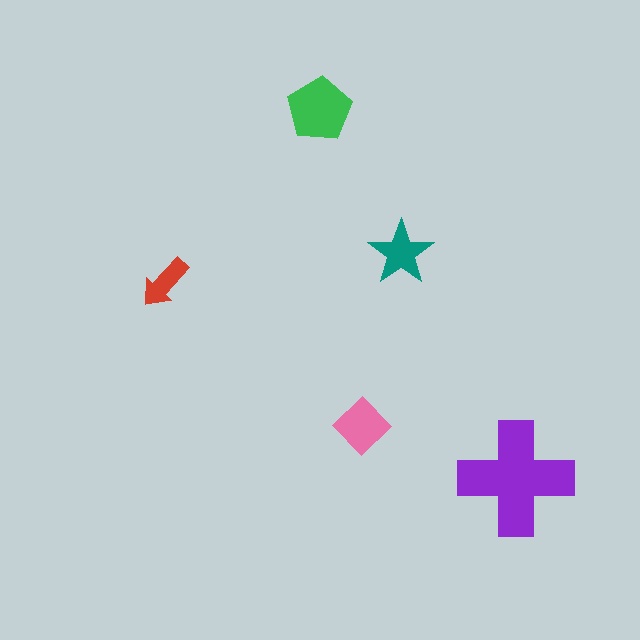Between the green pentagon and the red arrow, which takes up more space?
The green pentagon.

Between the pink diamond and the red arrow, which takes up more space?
The pink diamond.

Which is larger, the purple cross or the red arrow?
The purple cross.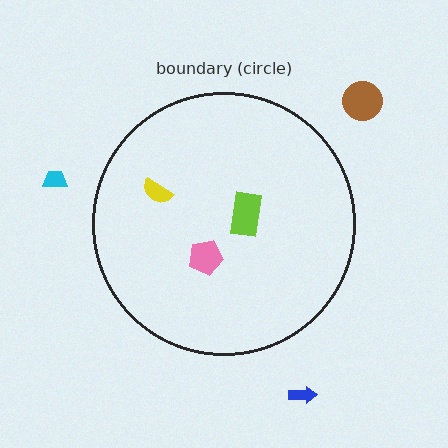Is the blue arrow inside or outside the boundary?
Outside.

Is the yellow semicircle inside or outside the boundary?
Inside.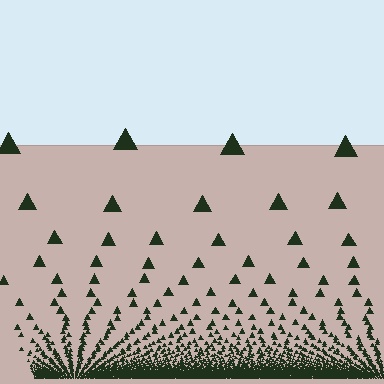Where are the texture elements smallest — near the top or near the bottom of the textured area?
Near the bottom.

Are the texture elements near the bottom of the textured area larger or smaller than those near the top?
Smaller. The gradient is inverted — elements near the bottom are smaller and denser.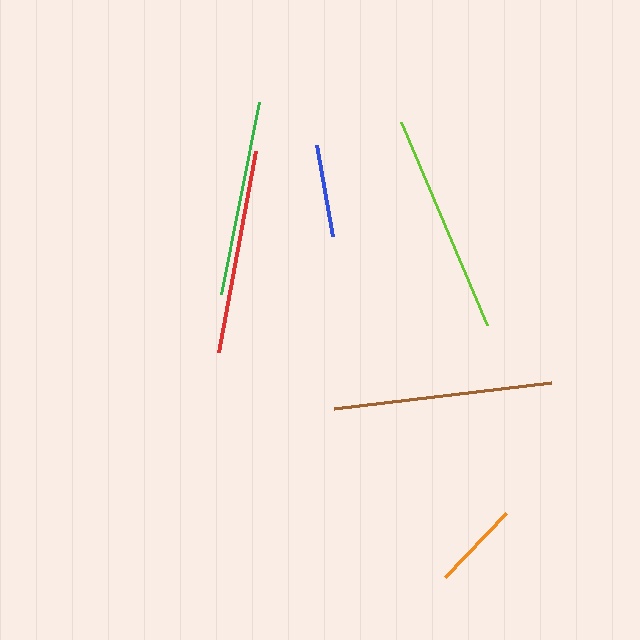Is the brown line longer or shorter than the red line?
The brown line is longer than the red line.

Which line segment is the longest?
The lime line is the longest at approximately 219 pixels.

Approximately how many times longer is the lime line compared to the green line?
The lime line is approximately 1.1 times the length of the green line.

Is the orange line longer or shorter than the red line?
The red line is longer than the orange line.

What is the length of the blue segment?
The blue segment is approximately 93 pixels long.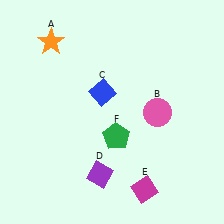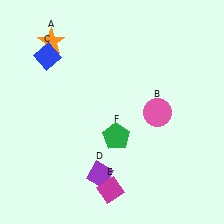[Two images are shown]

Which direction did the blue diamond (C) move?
The blue diamond (C) moved left.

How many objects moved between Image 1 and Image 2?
2 objects moved between the two images.